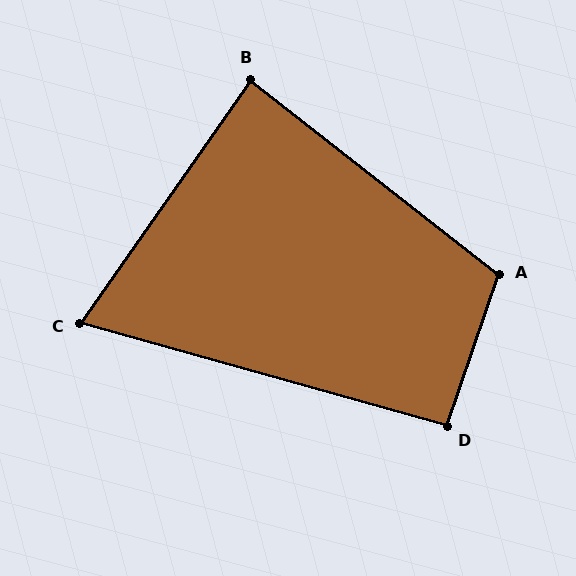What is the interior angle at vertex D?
Approximately 93 degrees (approximately right).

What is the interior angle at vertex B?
Approximately 87 degrees (approximately right).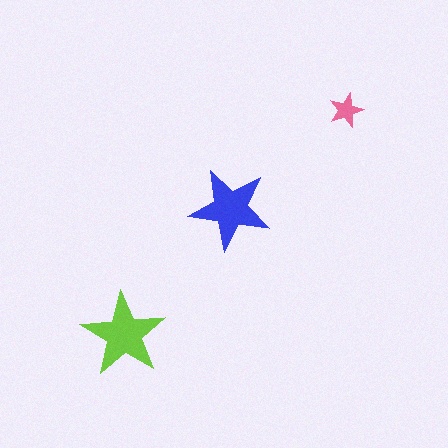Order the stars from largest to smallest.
the lime one, the blue one, the pink one.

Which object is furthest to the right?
The pink star is rightmost.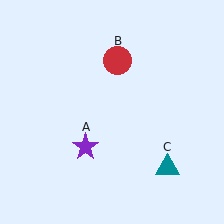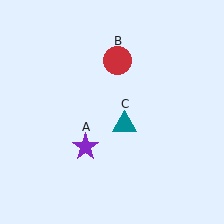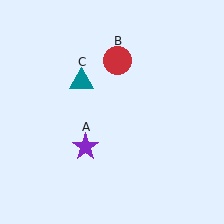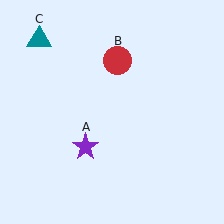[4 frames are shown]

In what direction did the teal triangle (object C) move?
The teal triangle (object C) moved up and to the left.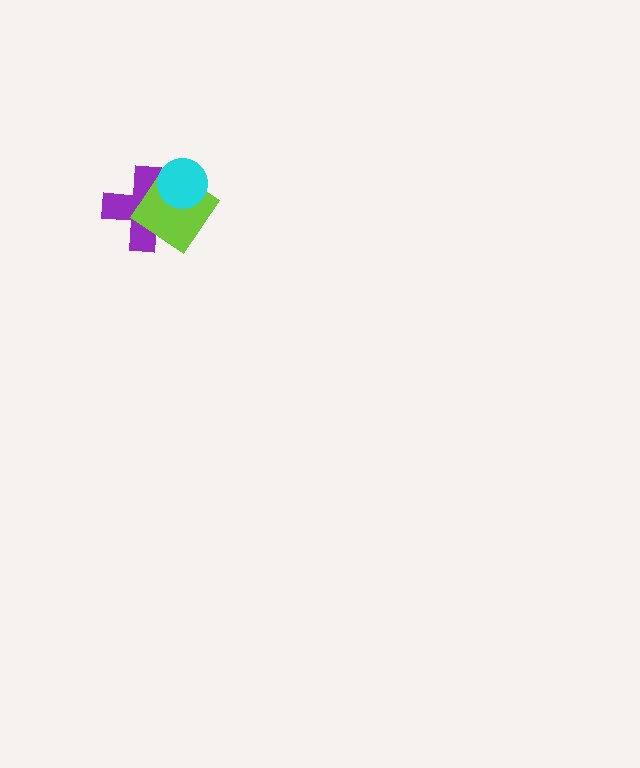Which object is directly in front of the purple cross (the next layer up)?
The lime diamond is directly in front of the purple cross.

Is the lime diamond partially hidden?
Yes, it is partially covered by another shape.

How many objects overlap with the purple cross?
2 objects overlap with the purple cross.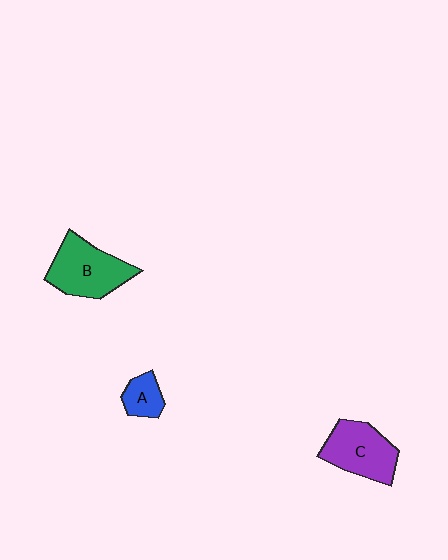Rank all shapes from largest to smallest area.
From largest to smallest: B (green), C (purple), A (blue).